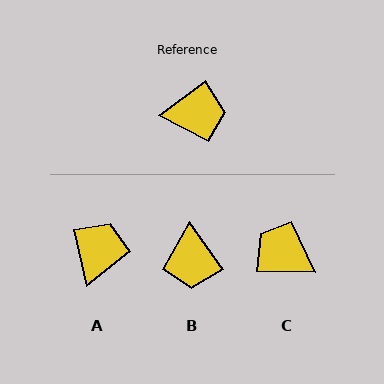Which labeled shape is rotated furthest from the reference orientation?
C, about 143 degrees away.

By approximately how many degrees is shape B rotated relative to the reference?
Approximately 91 degrees clockwise.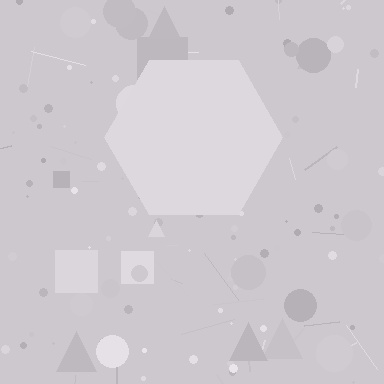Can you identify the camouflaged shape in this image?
The camouflaged shape is a hexagon.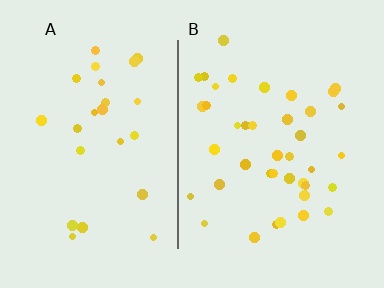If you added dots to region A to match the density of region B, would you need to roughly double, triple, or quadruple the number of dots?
Approximately double.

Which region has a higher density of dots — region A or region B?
B (the right).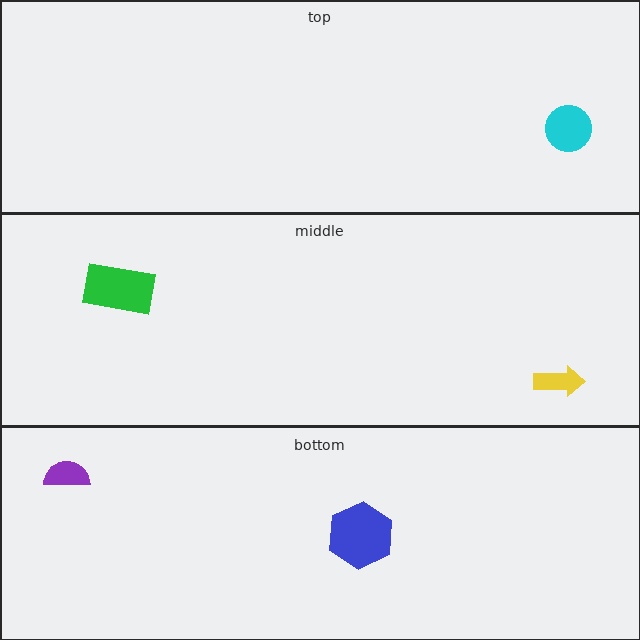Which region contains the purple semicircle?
The bottom region.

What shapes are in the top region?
The cyan circle.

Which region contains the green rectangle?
The middle region.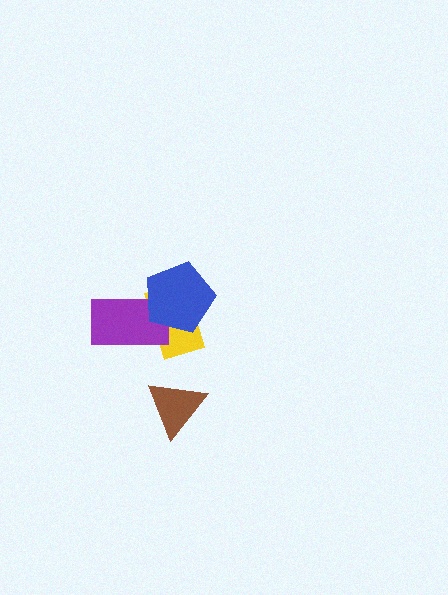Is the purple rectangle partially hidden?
Yes, it is partially covered by another shape.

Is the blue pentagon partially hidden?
No, no other shape covers it.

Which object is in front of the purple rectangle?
The blue pentagon is in front of the purple rectangle.